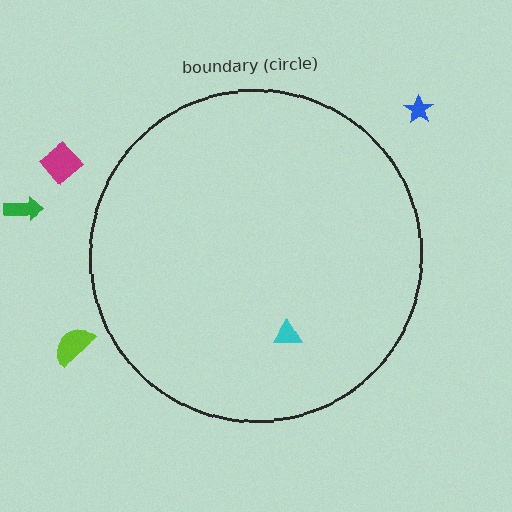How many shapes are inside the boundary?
1 inside, 4 outside.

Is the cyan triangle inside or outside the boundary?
Inside.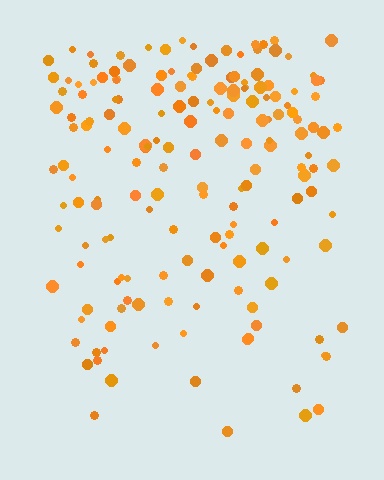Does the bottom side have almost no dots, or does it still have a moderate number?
Still a moderate number, just noticeably fewer than the top.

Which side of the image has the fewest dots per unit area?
The bottom.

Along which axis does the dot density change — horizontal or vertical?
Vertical.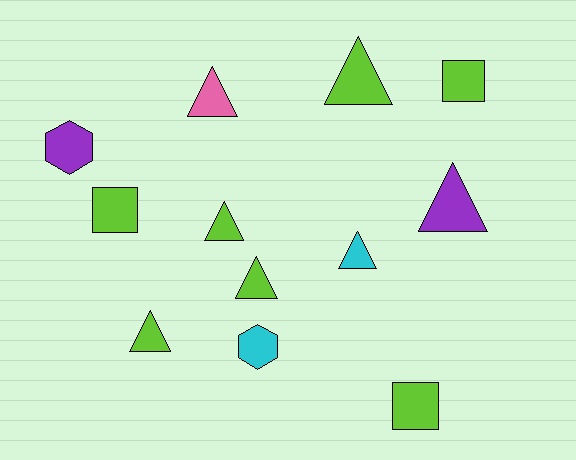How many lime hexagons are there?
There are no lime hexagons.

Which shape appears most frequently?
Triangle, with 7 objects.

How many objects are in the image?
There are 12 objects.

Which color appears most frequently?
Lime, with 7 objects.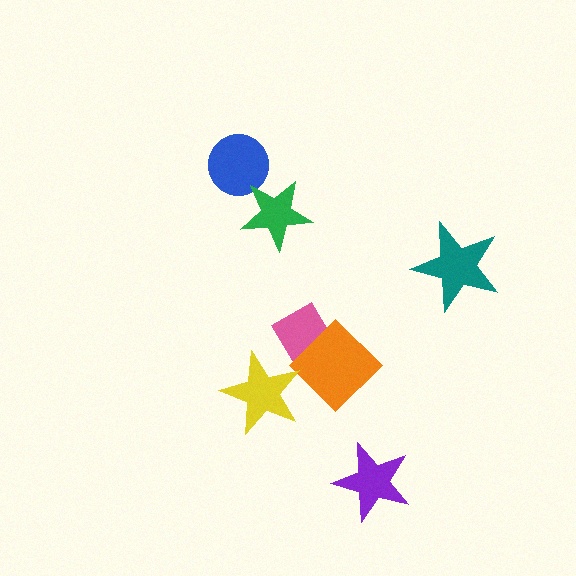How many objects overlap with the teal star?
0 objects overlap with the teal star.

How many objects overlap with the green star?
0 objects overlap with the green star.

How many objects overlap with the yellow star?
1 object overlaps with the yellow star.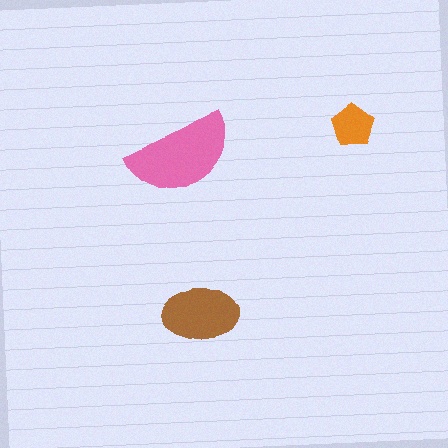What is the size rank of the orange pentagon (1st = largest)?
3rd.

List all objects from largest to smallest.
The pink semicircle, the brown ellipse, the orange pentagon.